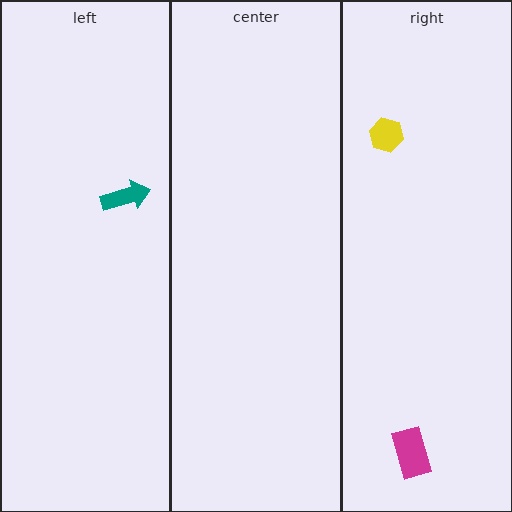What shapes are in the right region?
The yellow hexagon, the magenta rectangle.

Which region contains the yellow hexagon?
The right region.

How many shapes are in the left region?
1.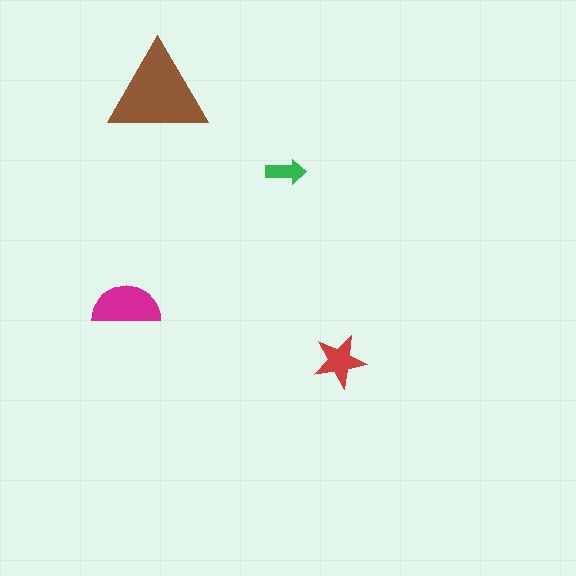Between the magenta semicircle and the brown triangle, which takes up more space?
The brown triangle.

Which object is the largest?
The brown triangle.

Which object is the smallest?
The green arrow.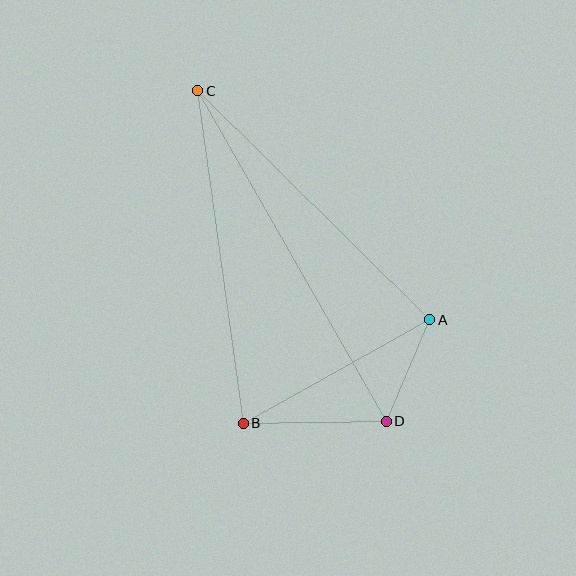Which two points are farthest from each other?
Points C and D are farthest from each other.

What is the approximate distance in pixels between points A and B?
The distance between A and B is approximately 213 pixels.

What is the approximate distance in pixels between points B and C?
The distance between B and C is approximately 335 pixels.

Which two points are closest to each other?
Points A and D are closest to each other.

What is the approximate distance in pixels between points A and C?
The distance between A and C is approximately 326 pixels.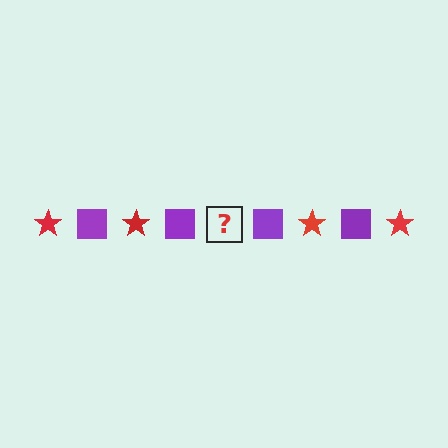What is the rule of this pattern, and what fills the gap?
The rule is that the pattern alternates between red star and purple square. The gap should be filled with a red star.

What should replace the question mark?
The question mark should be replaced with a red star.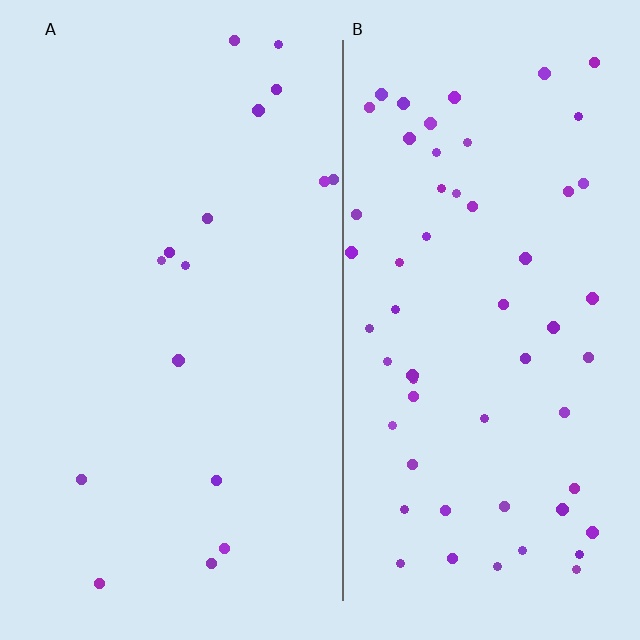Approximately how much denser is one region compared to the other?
Approximately 3.5× — region B over region A.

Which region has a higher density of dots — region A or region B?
B (the right).